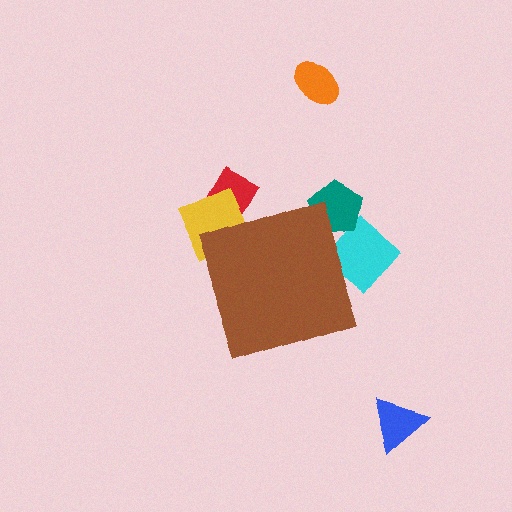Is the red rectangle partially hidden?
Yes, the red rectangle is partially hidden behind the brown diamond.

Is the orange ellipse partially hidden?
No, the orange ellipse is fully visible.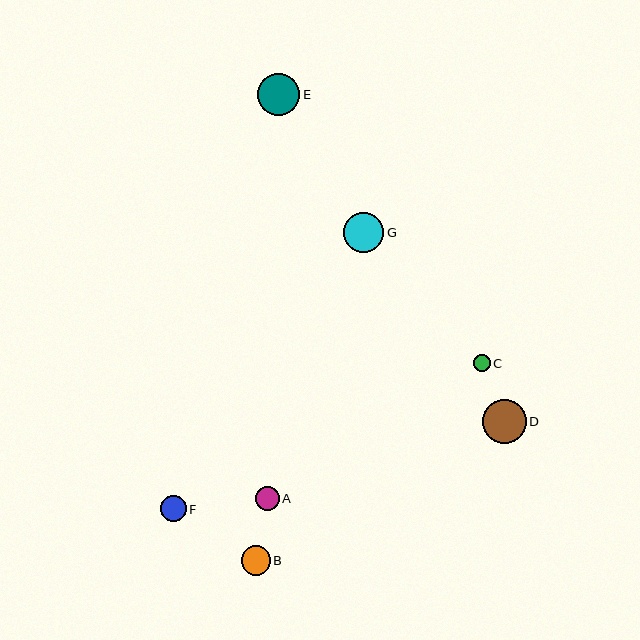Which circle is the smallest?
Circle C is the smallest with a size of approximately 17 pixels.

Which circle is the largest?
Circle D is the largest with a size of approximately 44 pixels.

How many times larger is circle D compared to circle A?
Circle D is approximately 1.9 times the size of circle A.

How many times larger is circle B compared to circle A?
Circle B is approximately 1.2 times the size of circle A.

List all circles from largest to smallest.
From largest to smallest: D, E, G, B, F, A, C.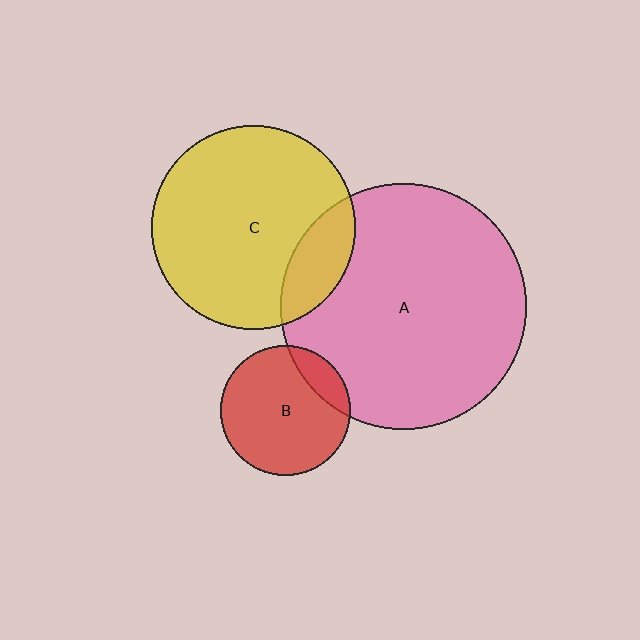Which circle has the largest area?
Circle A (pink).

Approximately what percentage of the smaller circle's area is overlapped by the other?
Approximately 15%.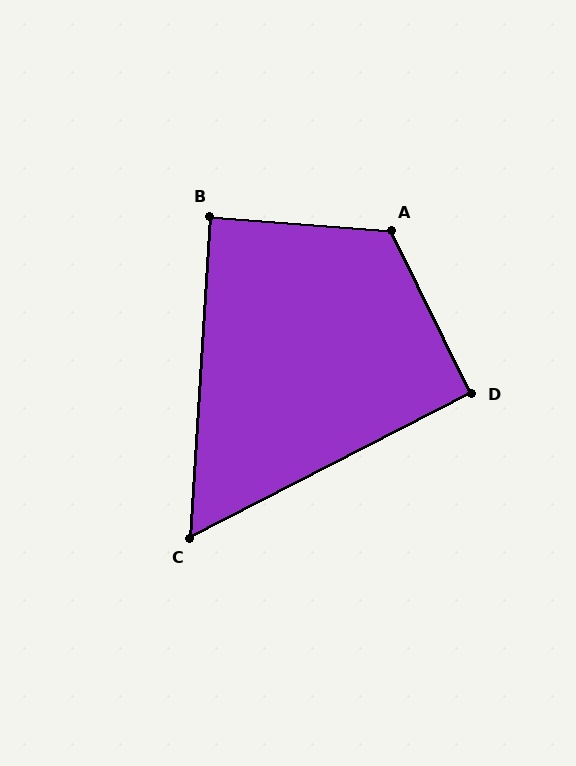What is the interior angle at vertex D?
Approximately 91 degrees (approximately right).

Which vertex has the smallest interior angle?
C, at approximately 59 degrees.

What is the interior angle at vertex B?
Approximately 89 degrees (approximately right).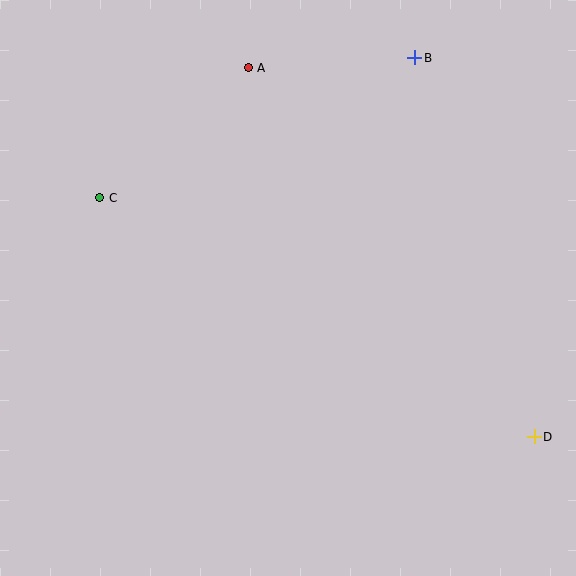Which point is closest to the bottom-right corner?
Point D is closest to the bottom-right corner.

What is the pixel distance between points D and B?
The distance between D and B is 397 pixels.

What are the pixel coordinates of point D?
Point D is at (534, 437).